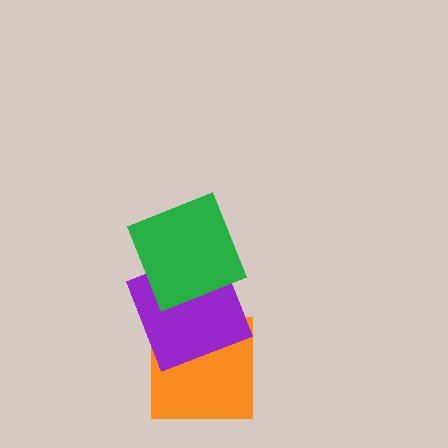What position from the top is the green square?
The green square is 1st from the top.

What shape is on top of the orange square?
The purple square is on top of the orange square.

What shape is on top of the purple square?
The green square is on top of the purple square.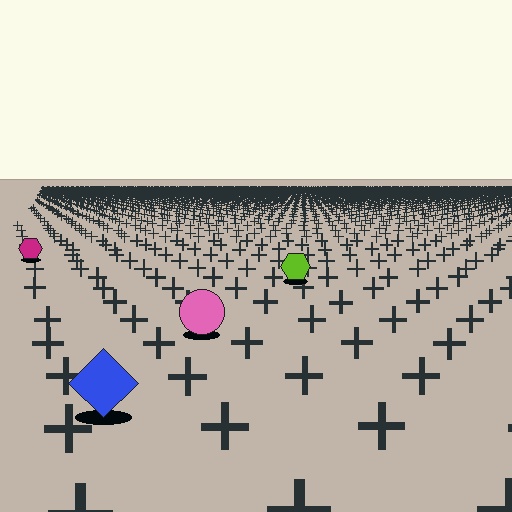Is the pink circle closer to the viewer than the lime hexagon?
Yes. The pink circle is closer — you can tell from the texture gradient: the ground texture is coarser near it.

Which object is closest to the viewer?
The blue diamond is closest. The texture marks near it are larger and more spread out.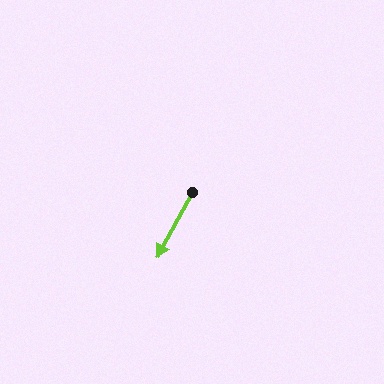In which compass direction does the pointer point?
Southwest.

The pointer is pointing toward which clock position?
Roughly 7 o'clock.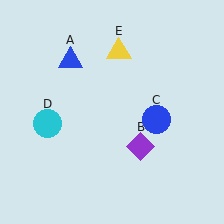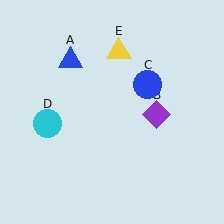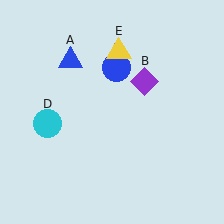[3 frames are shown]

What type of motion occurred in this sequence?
The purple diamond (object B), blue circle (object C) rotated counterclockwise around the center of the scene.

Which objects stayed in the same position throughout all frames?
Blue triangle (object A) and cyan circle (object D) and yellow triangle (object E) remained stationary.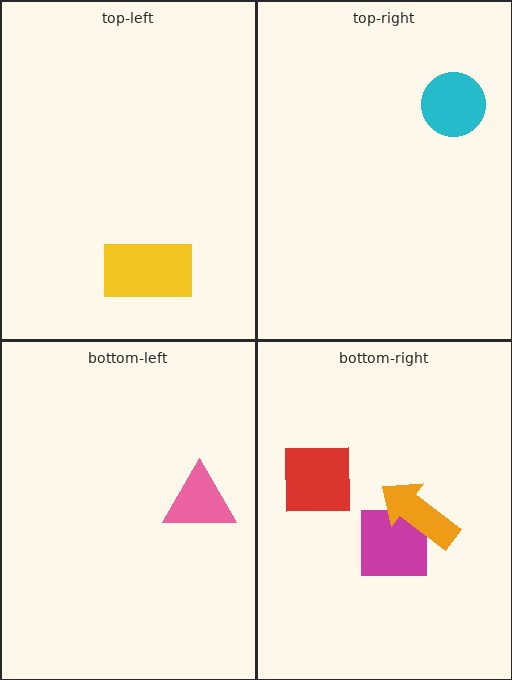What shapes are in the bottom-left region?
The pink triangle.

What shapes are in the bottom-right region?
The red square, the magenta square, the orange arrow.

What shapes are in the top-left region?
The yellow rectangle.